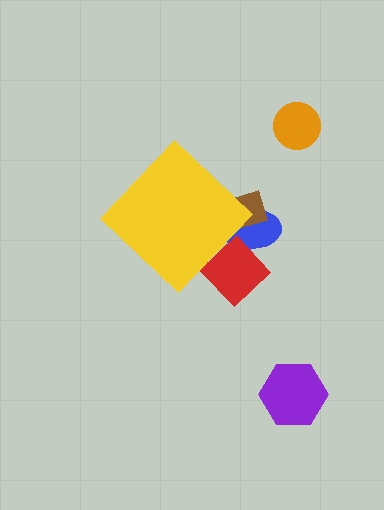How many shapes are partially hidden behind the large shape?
3 shapes are partially hidden.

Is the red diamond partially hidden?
Yes, the red diamond is partially hidden behind the yellow diamond.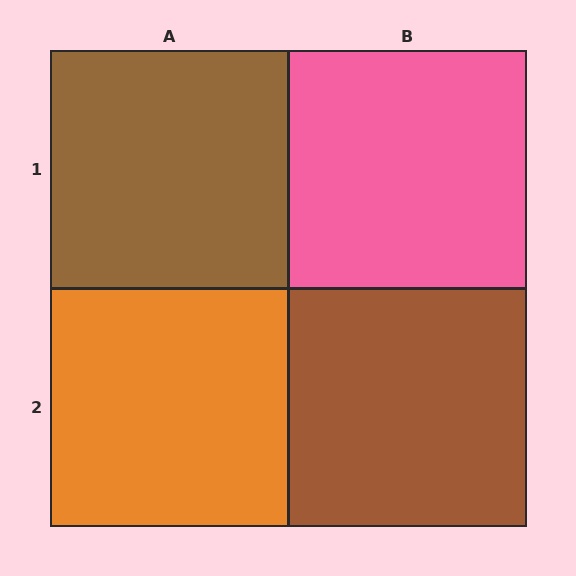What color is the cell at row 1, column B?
Pink.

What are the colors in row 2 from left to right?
Orange, brown.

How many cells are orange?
1 cell is orange.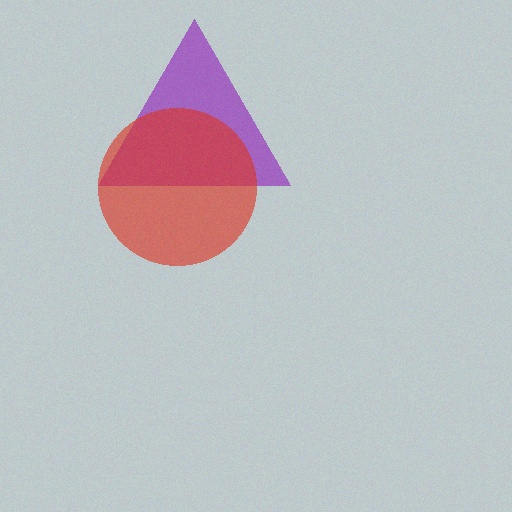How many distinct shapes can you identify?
There are 2 distinct shapes: a purple triangle, a red circle.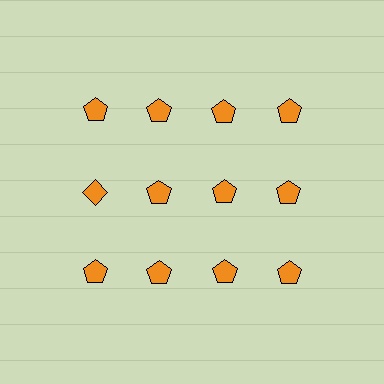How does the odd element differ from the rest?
It has a different shape: diamond instead of pentagon.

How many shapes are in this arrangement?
There are 12 shapes arranged in a grid pattern.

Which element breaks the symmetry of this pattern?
The orange diamond in the second row, leftmost column breaks the symmetry. All other shapes are orange pentagons.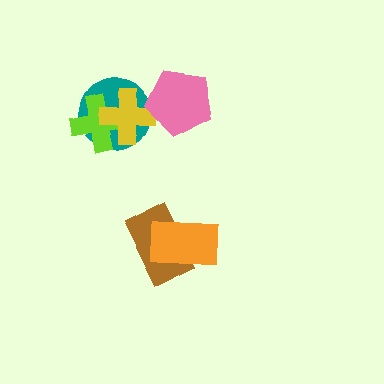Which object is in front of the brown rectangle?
The orange rectangle is in front of the brown rectangle.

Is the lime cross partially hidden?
Yes, it is partially covered by another shape.